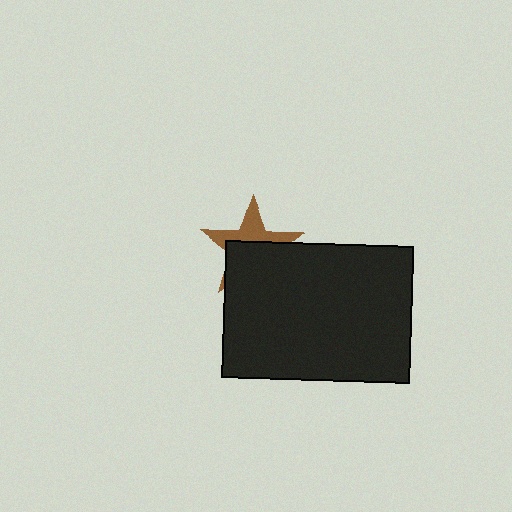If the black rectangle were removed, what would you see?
You would see the complete brown star.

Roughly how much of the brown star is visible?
A small part of it is visible (roughly 43%).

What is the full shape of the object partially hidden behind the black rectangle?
The partially hidden object is a brown star.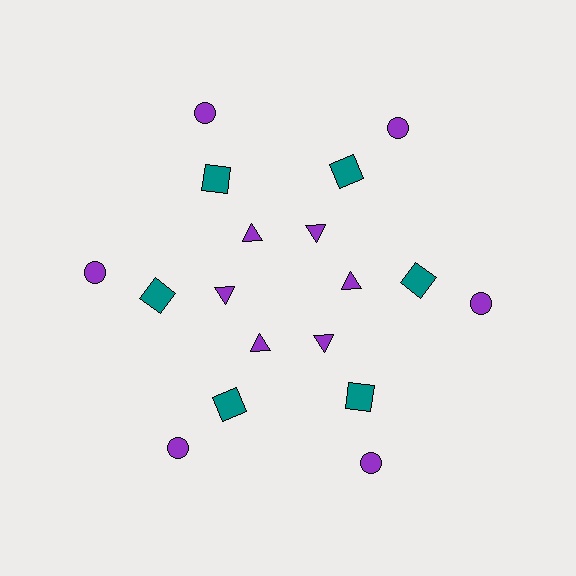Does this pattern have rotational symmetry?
Yes, this pattern has 6-fold rotational symmetry. It looks the same after rotating 60 degrees around the center.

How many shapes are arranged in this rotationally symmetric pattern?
There are 18 shapes, arranged in 6 groups of 3.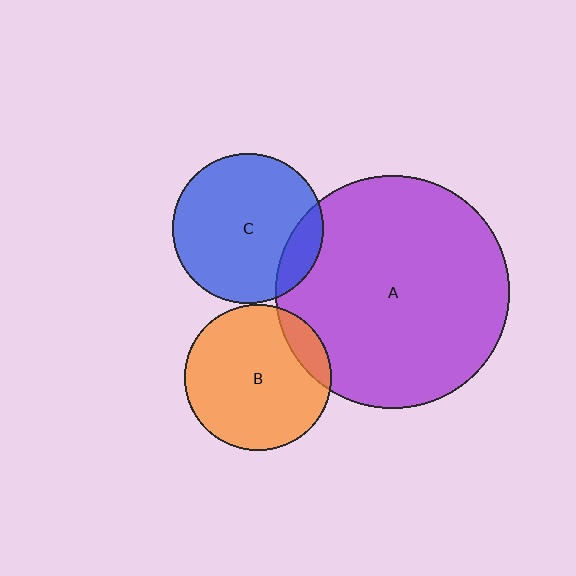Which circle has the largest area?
Circle A (purple).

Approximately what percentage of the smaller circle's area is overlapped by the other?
Approximately 15%.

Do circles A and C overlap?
Yes.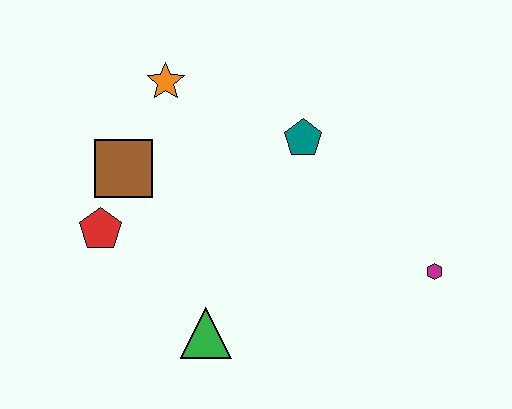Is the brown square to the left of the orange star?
Yes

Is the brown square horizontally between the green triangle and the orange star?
No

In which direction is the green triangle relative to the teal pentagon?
The green triangle is below the teal pentagon.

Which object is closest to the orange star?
The brown square is closest to the orange star.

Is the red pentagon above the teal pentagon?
No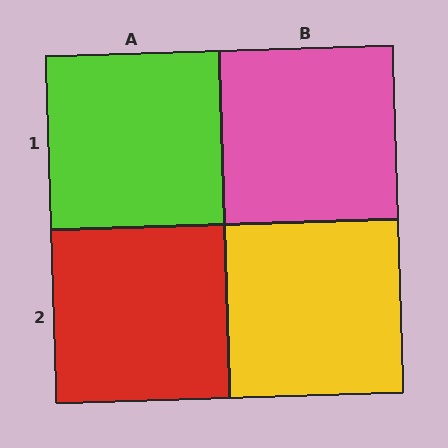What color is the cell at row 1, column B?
Pink.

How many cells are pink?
1 cell is pink.